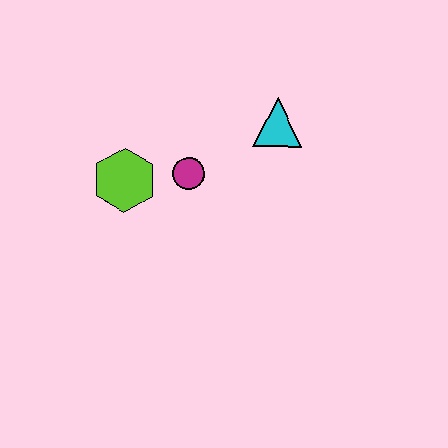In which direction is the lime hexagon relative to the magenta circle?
The lime hexagon is to the left of the magenta circle.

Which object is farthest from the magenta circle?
The cyan triangle is farthest from the magenta circle.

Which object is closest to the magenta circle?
The lime hexagon is closest to the magenta circle.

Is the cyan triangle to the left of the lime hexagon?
No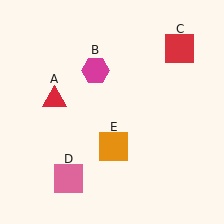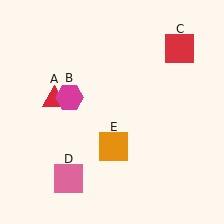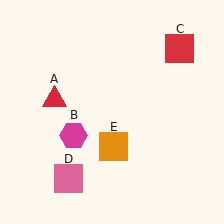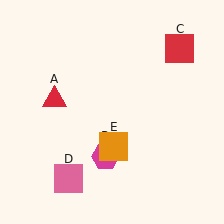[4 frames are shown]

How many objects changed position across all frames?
1 object changed position: magenta hexagon (object B).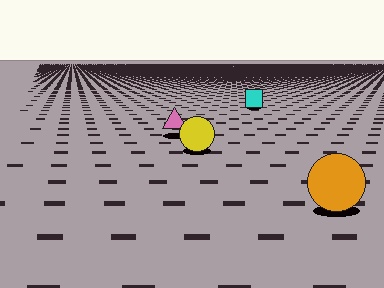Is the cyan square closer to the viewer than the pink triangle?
No. The pink triangle is closer — you can tell from the texture gradient: the ground texture is coarser near it.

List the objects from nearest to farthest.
From nearest to farthest: the orange circle, the yellow circle, the pink triangle, the cyan square.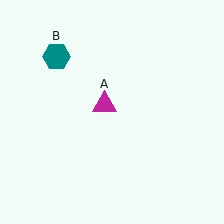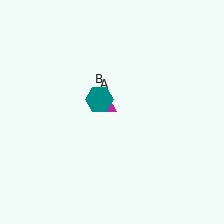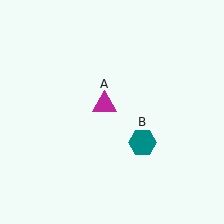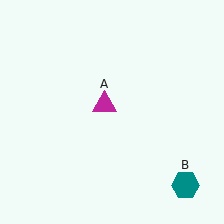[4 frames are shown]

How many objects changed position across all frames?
1 object changed position: teal hexagon (object B).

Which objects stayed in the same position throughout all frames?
Magenta triangle (object A) remained stationary.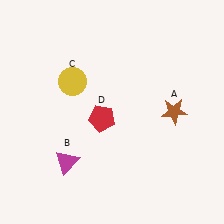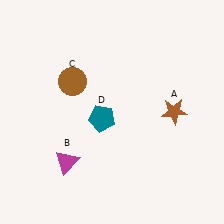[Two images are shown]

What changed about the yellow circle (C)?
In Image 1, C is yellow. In Image 2, it changed to brown.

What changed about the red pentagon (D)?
In Image 1, D is red. In Image 2, it changed to teal.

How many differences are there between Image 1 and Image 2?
There are 2 differences between the two images.